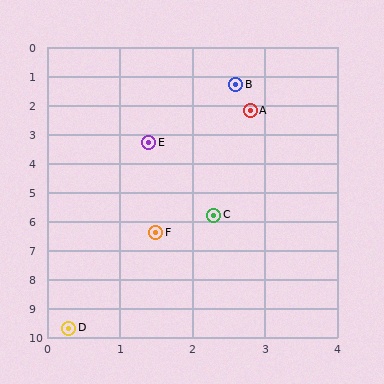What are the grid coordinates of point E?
Point E is at approximately (1.4, 3.3).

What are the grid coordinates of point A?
Point A is at approximately (2.8, 2.2).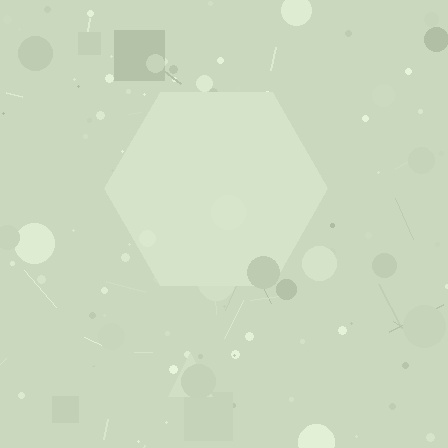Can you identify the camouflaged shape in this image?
The camouflaged shape is a hexagon.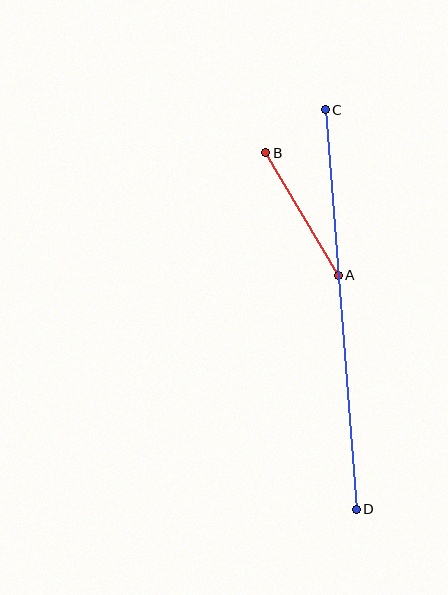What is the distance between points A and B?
The distance is approximately 142 pixels.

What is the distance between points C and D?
The distance is approximately 400 pixels.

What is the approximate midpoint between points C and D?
The midpoint is at approximately (341, 310) pixels.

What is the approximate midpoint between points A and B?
The midpoint is at approximately (302, 214) pixels.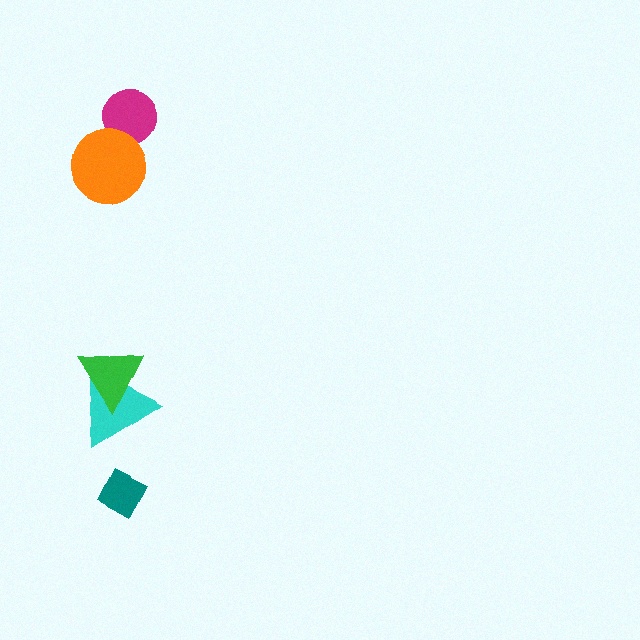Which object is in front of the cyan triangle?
The green triangle is in front of the cyan triangle.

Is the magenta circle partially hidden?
Yes, it is partially covered by another shape.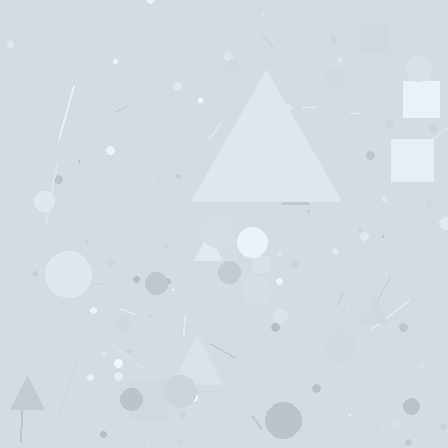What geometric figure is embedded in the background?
A triangle is embedded in the background.